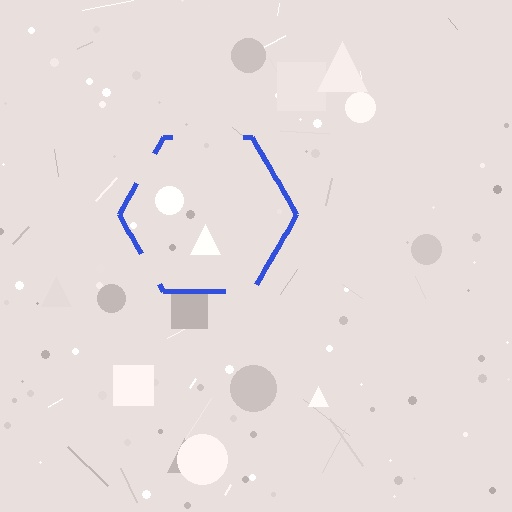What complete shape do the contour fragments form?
The contour fragments form a hexagon.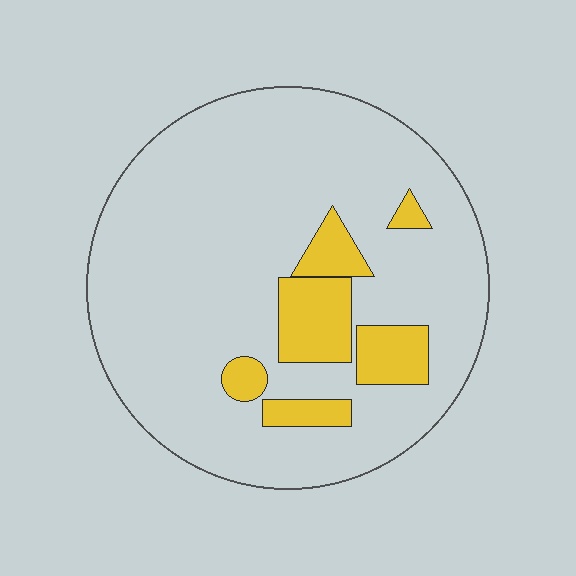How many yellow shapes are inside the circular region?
6.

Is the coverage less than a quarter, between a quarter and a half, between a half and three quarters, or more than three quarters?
Less than a quarter.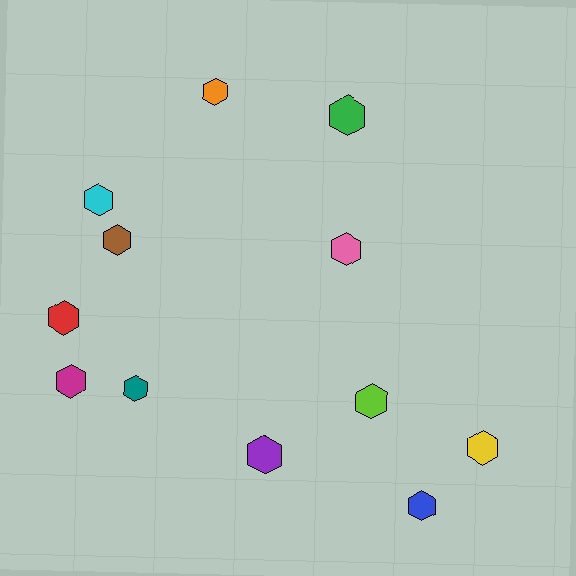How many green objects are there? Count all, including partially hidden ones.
There is 1 green object.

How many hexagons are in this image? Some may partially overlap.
There are 12 hexagons.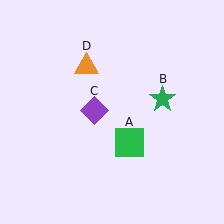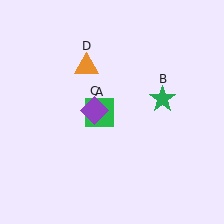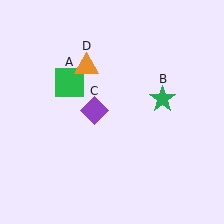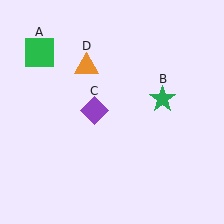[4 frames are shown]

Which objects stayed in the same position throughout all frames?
Green star (object B) and purple diamond (object C) and orange triangle (object D) remained stationary.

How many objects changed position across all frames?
1 object changed position: green square (object A).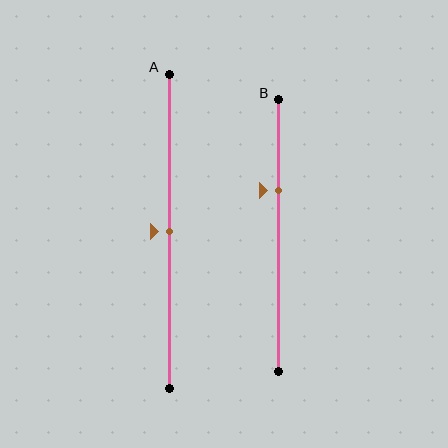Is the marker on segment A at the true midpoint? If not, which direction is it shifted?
Yes, the marker on segment A is at the true midpoint.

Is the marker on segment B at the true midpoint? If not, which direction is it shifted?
No, the marker on segment B is shifted upward by about 16% of the segment length.